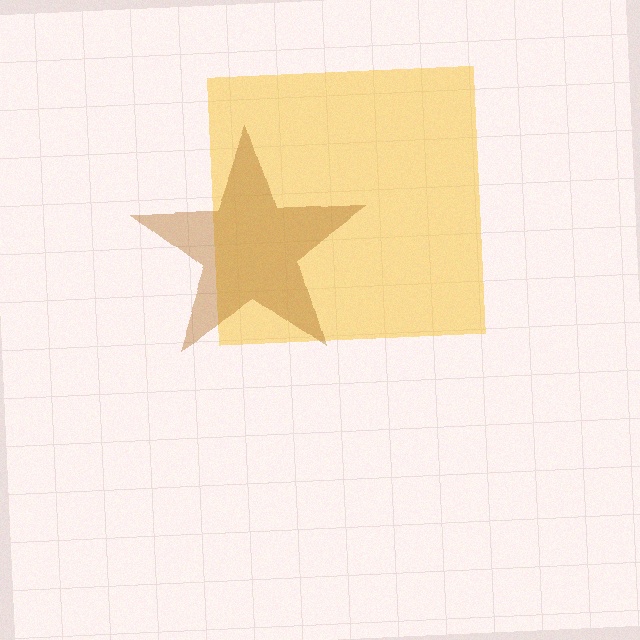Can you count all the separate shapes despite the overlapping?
Yes, there are 2 separate shapes.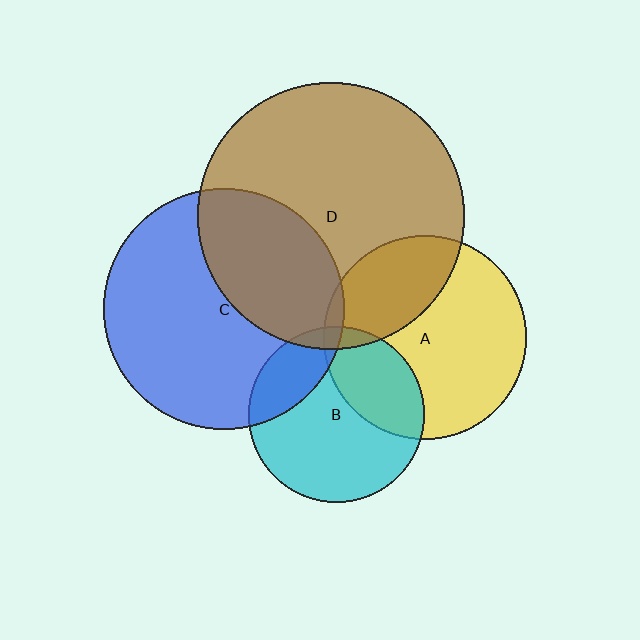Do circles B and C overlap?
Yes.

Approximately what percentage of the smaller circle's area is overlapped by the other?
Approximately 20%.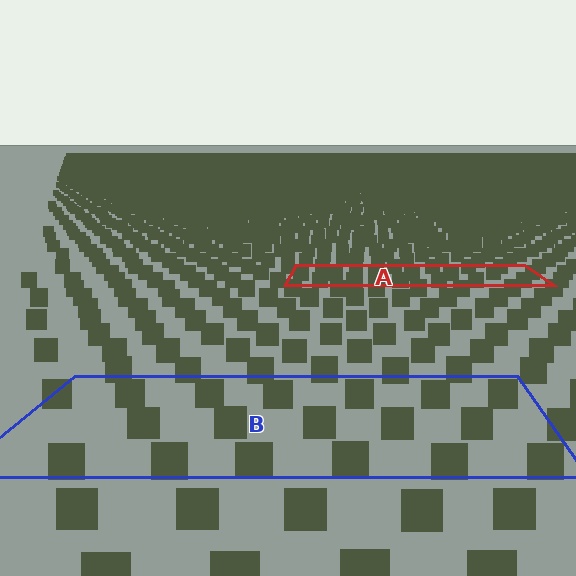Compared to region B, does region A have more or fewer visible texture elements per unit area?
Region A has more texture elements per unit area — they are packed more densely because it is farther away.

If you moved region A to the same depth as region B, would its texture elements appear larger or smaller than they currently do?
They would appear larger. At a closer depth, the same texture elements are projected at a bigger on-screen size.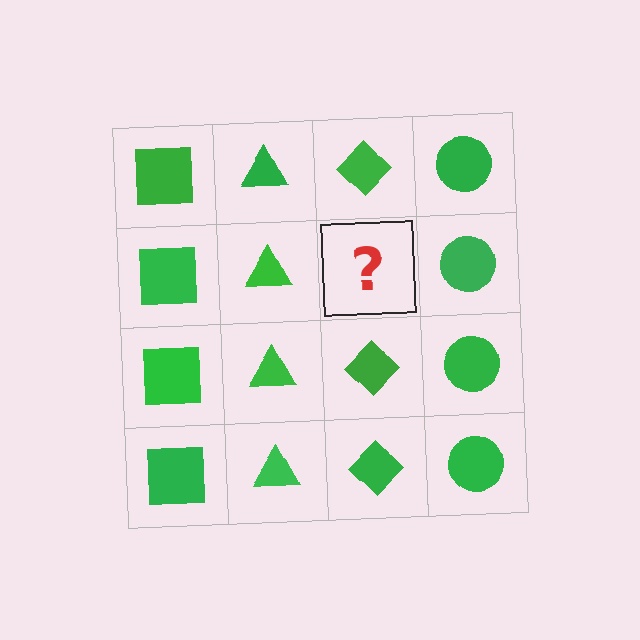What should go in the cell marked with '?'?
The missing cell should contain a green diamond.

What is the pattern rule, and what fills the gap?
The rule is that each column has a consistent shape. The gap should be filled with a green diamond.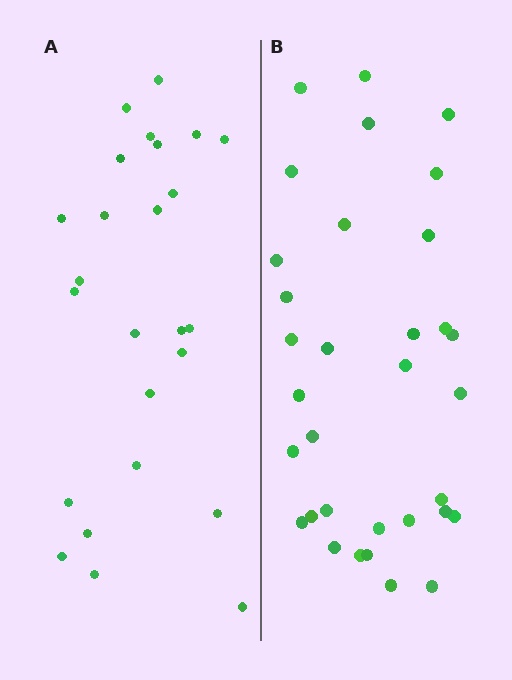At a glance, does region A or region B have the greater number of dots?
Region B (the right region) has more dots.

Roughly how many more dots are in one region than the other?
Region B has roughly 8 or so more dots than region A.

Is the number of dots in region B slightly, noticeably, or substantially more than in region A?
Region B has noticeably more, but not dramatically so. The ratio is roughly 1.3 to 1.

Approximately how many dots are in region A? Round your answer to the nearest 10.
About 20 dots. (The exact count is 25, which rounds to 20.)